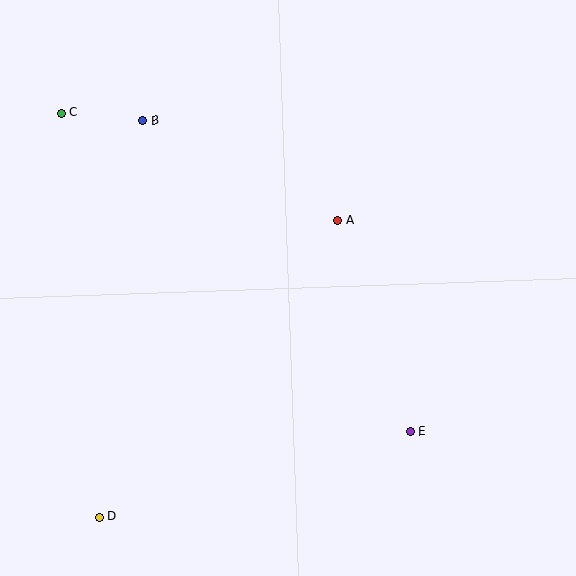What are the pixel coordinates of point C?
Point C is at (61, 113).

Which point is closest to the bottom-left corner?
Point D is closest to the bottom-left corner.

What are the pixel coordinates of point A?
Point A is at (337, 221).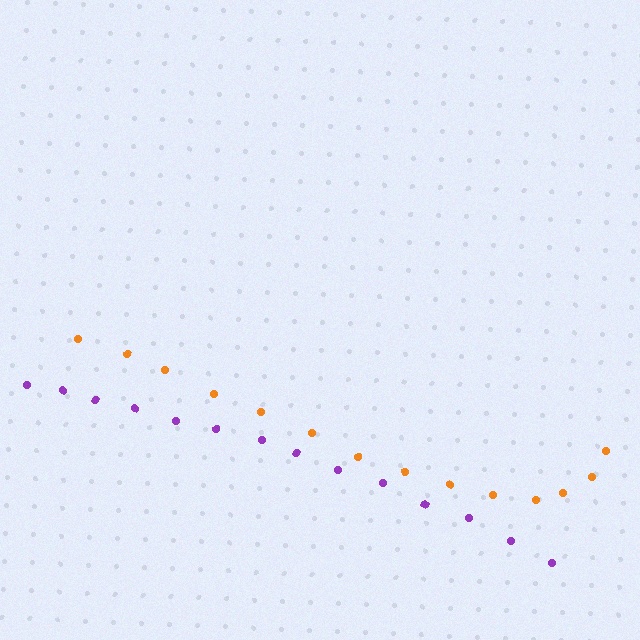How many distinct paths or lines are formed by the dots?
There are 2 distinct paths.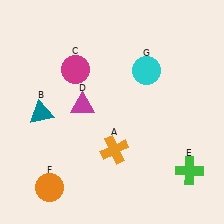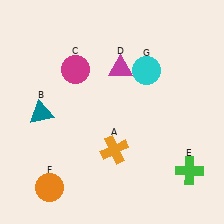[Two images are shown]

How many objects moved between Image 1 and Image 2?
1 object moved between the two images.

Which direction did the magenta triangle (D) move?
The magenta triangle (D) moved right.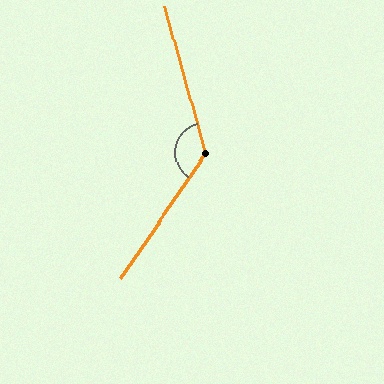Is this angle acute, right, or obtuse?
It is obtuse.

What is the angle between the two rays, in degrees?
Approximately 130 degrees.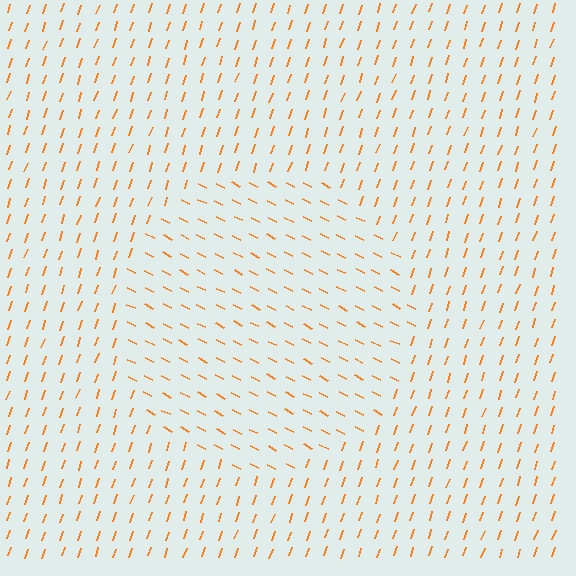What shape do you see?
I see a circle.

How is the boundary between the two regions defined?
The boundary is defined purely by a change in line orientation (approximately 81 degrees difference). All lines are the same color and thickness.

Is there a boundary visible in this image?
Yes, there is a texture boundary formed by a change in line orientation.